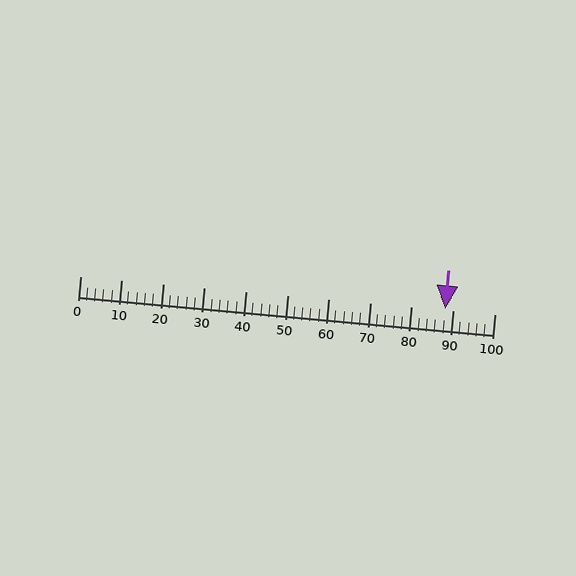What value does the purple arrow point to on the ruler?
The purple arrow points to approximately 88.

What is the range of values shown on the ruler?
The ruler shows values from 0 to 100.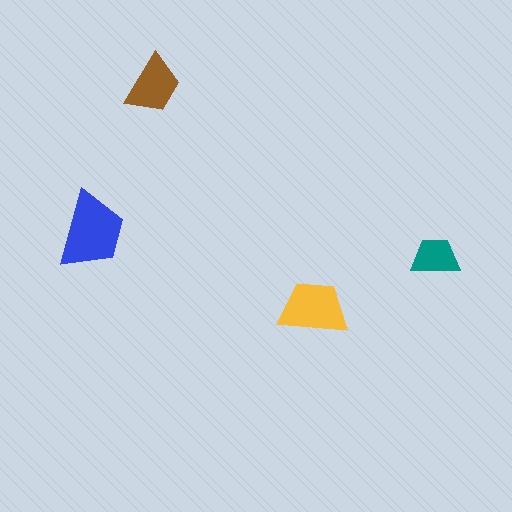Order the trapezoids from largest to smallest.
the blue one, the yellow one, the brown one, the teal one.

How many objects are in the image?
There are 4 objects in the image.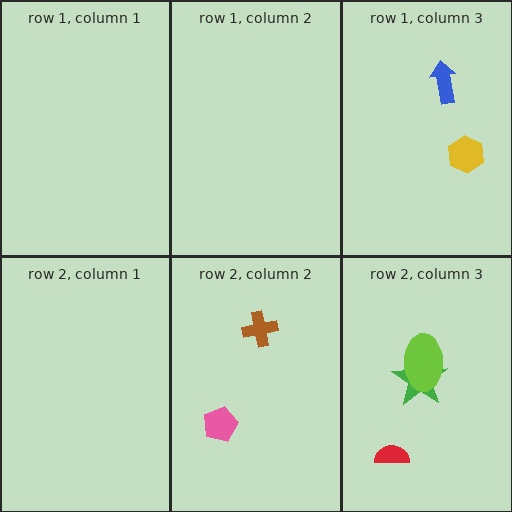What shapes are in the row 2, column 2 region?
The brown cross, the pink pentagon.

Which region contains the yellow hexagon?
The row 1, column 3 region.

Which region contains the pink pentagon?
The row 2, column 2 region.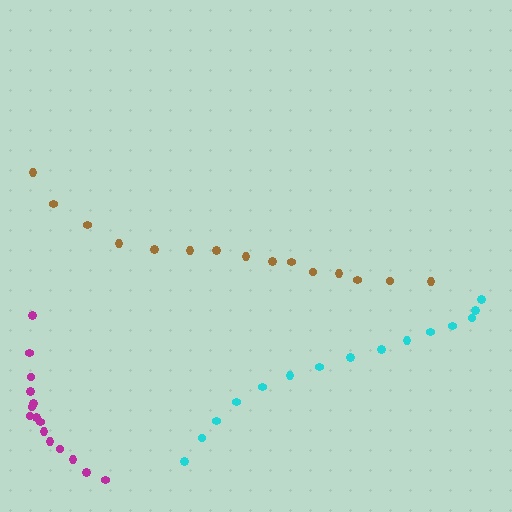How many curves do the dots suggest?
There are 3 distinct paths.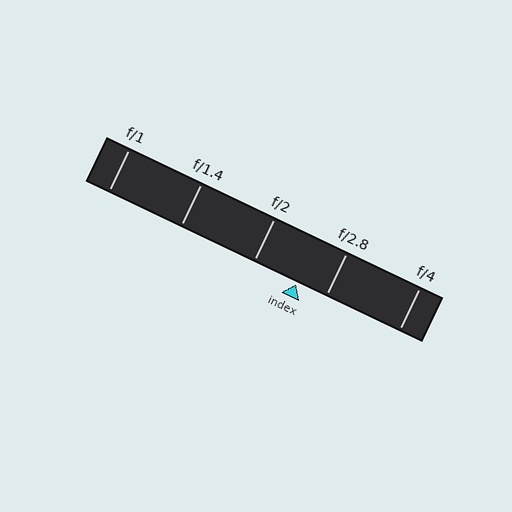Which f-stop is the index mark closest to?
The index mark is closest to f/2.8.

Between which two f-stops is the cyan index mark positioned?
The index mark is between f/2 and f/2.8.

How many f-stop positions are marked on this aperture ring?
There are 5 f-stop positions marked.